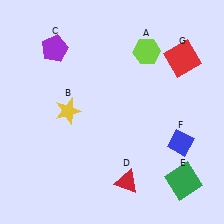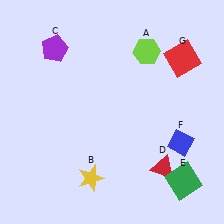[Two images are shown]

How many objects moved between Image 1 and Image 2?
2 objects moved between the two images.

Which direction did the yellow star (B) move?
The yellow star (B) moved down.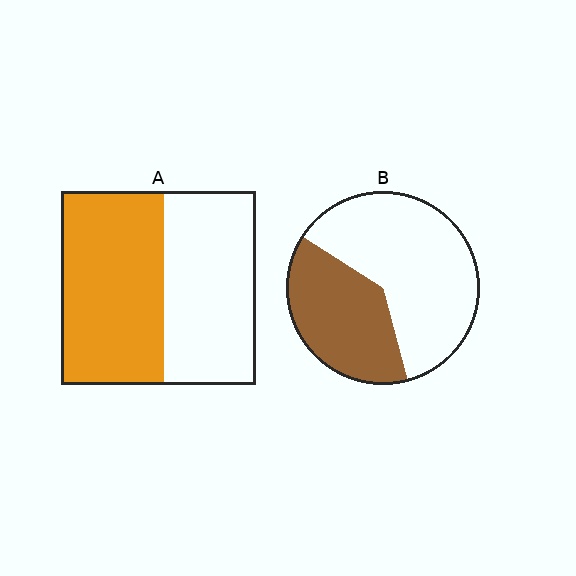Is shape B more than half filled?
No.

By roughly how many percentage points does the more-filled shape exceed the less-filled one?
By roughly 15 percentage points (A over B).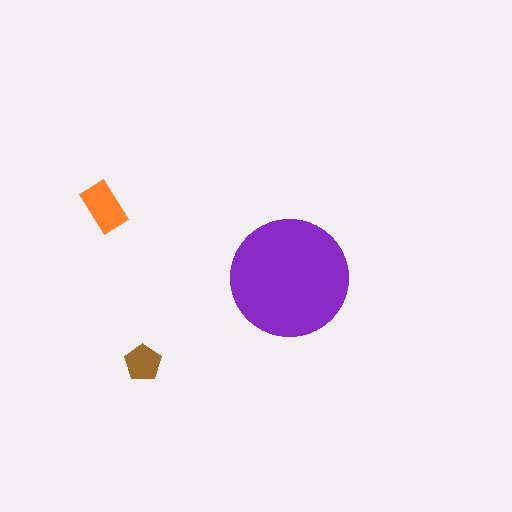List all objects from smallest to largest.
The brown pentagon, the orange rectangle, the purple circle.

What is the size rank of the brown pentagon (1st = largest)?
3rd.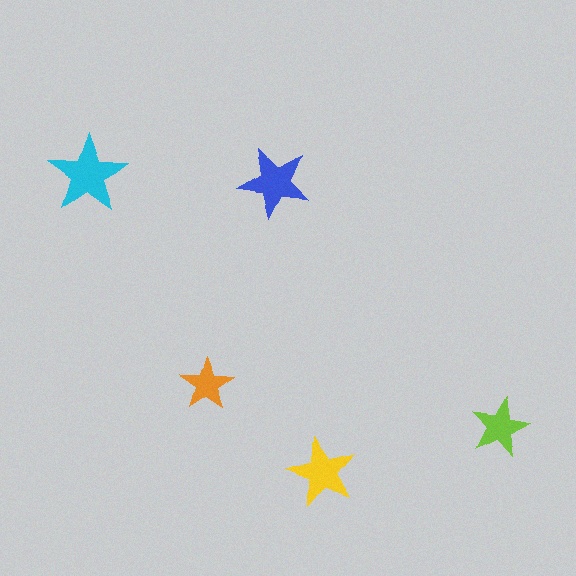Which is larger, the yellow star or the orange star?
The yellow one.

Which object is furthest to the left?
The cyan star is leftmost.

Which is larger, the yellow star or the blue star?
The blue one.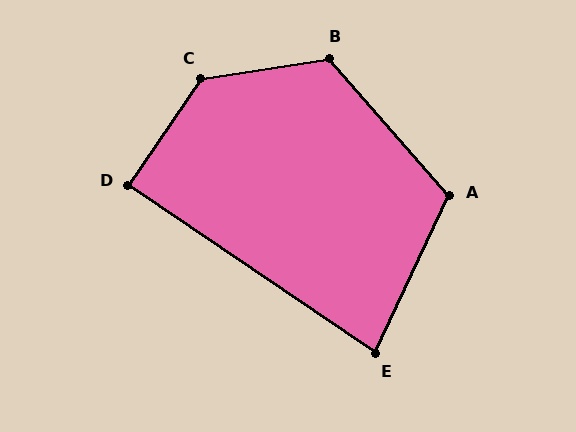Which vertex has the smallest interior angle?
E, at approximately 81 degrees.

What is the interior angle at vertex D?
Approximately 90 degrees (approximately right).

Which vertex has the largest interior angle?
C, at approximately 133 degrees.